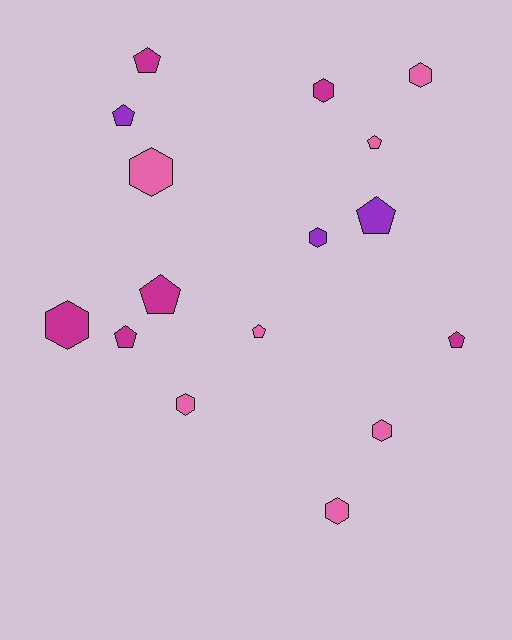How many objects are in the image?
There are 16 objects.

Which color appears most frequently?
Pink, with 7 objects.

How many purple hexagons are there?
There is 1 purple hexagon.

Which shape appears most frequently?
Hexagon, with 8 objects.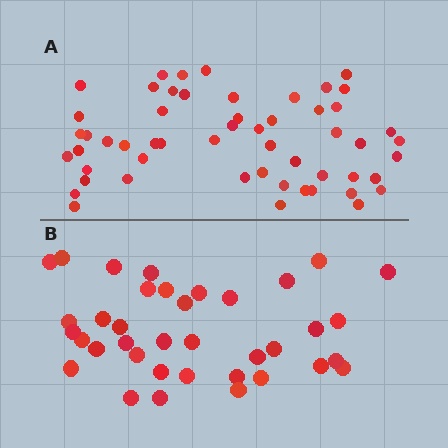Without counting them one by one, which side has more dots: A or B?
Region A (the top region) has more dots.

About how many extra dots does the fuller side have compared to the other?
Region A has approximately 15 more dots than region B.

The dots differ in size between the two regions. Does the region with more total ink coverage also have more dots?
No. Region B has more total ink coverage because its dots are larger, but region A actually contains more individual dots. Total area can be misleading — the number of items is what matters here.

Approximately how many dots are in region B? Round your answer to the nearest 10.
About 40 dots. (The exact count is 37, which rounds to 40.)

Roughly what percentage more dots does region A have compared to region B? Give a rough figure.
About 45% more.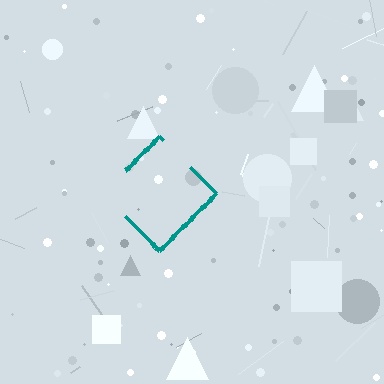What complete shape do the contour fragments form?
The contour fragments form a diamond.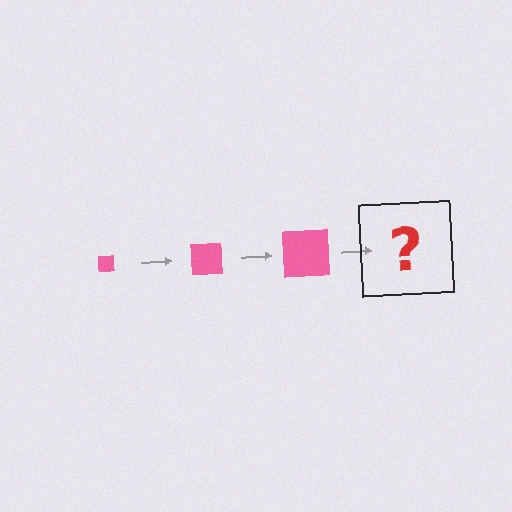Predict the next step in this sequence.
The next step is a pink square, larger than the previous one.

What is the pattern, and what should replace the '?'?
The pattern is that the square gets progressively larger each step. The '?' should be a pink square, larger than the previous one.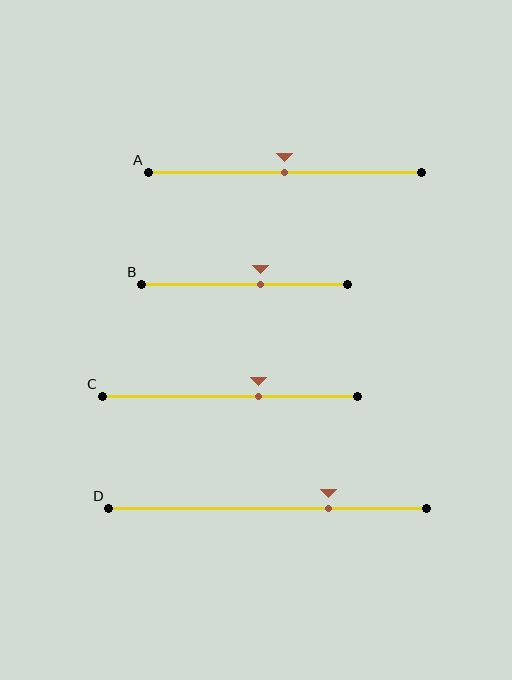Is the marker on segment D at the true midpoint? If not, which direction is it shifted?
No, the marker on segment D is shifted to the right by about 19% of the segment length.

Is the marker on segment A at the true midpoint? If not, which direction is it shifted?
Yes, the marker on segment A is at the true midpoint.